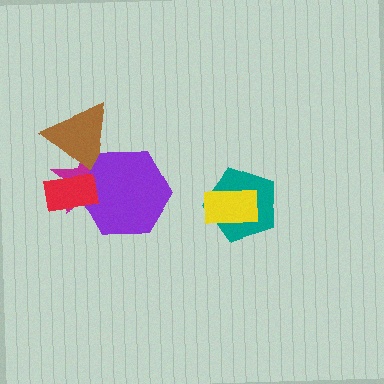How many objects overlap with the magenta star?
3 objects overlap with the magenta star.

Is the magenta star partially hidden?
Yes, it is partially covered by another shape.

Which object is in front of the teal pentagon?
The yellow rectangle is in front of the teal pentagon.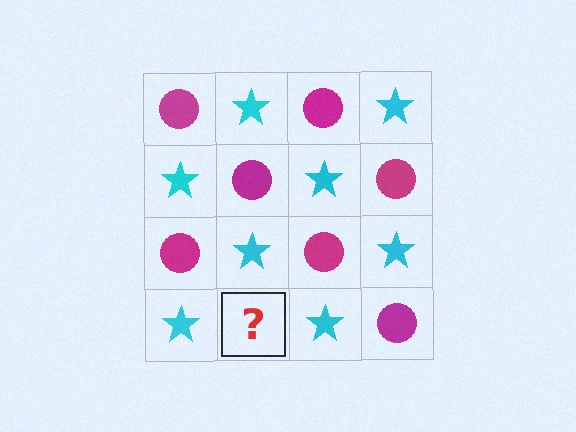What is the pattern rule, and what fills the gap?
The rule is that it alternates magenta circle and cyan star in a checkerboard pattern. The gap should be filled with a magenta circle.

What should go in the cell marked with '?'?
The missing cell should contain a magenta circle.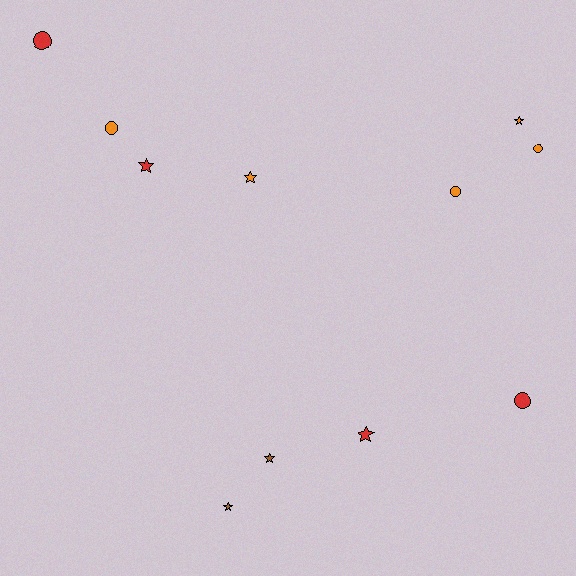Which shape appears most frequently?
Star, with 6 objects.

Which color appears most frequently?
Orange, with 5 objects.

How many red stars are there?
There are 2 red stars.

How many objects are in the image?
There are 11 objects.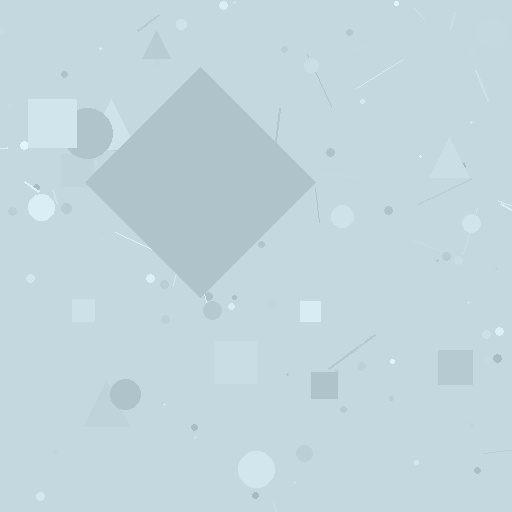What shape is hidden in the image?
A diamond is hidden in the image.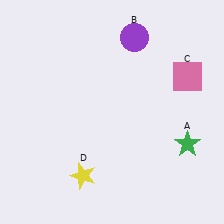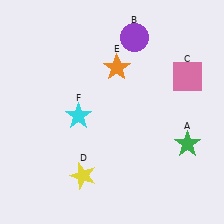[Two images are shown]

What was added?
An orange star (E), a cyan star (F) were added in Image 2.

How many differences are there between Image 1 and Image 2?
There are 2 differences between the two images.